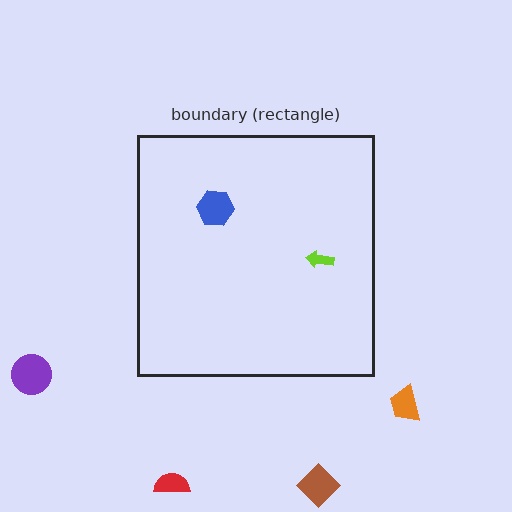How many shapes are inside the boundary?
2 inside, 4 outside.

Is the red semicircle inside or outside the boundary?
Outside.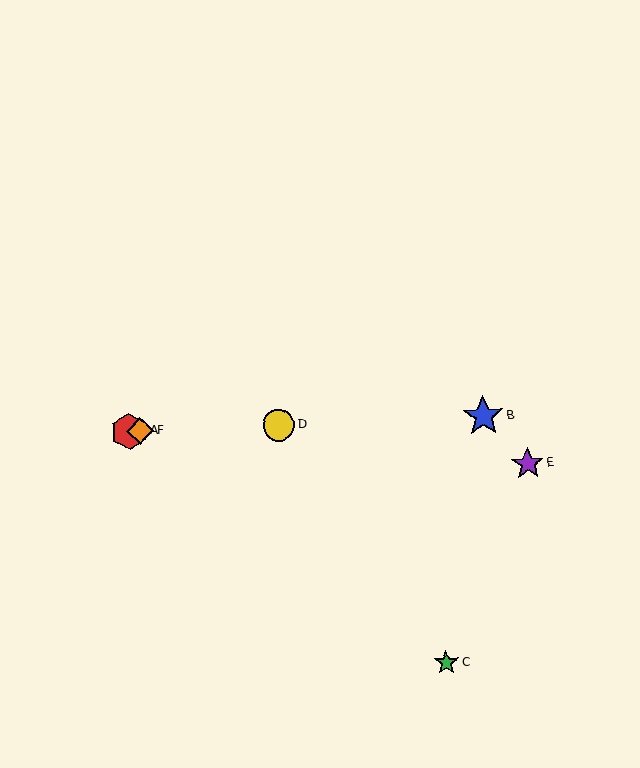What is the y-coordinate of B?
Object B is at y≈416.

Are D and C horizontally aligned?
No, D is at y≈425 and C is at y≈663.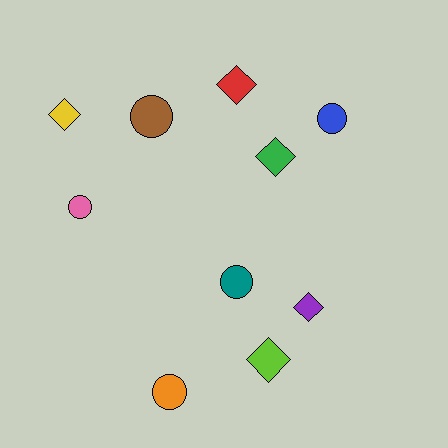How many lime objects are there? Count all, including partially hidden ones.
There is 1 lime object.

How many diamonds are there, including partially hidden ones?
There are 5 diamonds.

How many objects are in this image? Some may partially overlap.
There are 10 objects.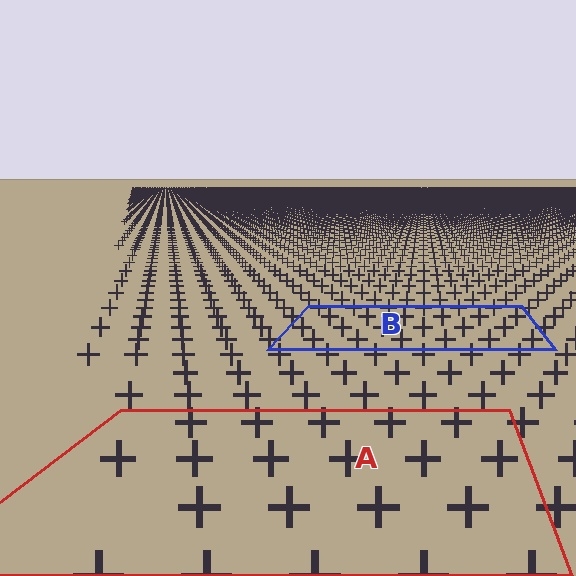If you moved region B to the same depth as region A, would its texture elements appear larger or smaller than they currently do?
They would appear larger. At a closer depth, the same texture elements are projected at a bigger on-screen size.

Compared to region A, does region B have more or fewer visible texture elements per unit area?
Region B has more texture elements per unit area — they are packed more densely because it is farther away.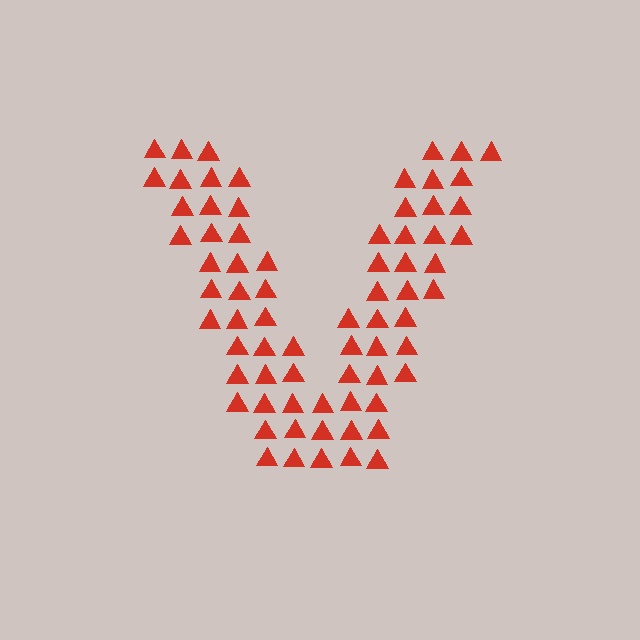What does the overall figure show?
The overall figure shows the letter V.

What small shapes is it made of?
It is made of small triangles.